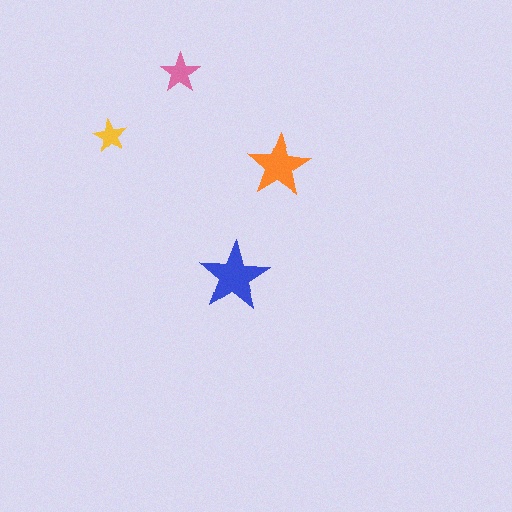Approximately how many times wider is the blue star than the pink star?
About 2 times wider.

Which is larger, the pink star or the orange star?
The orange one.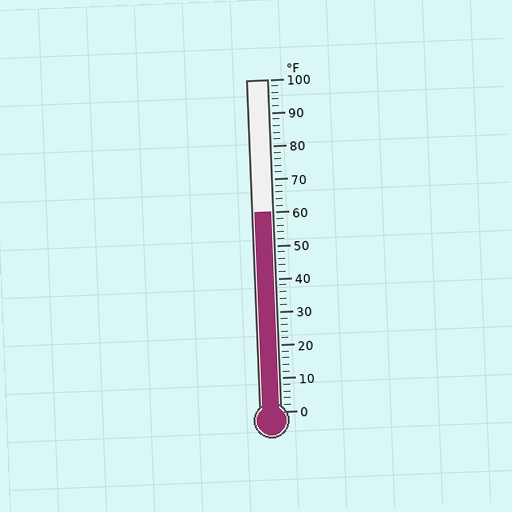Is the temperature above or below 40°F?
The temperature is above 40°F.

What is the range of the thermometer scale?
The thermometer scale ranges from 0°F to 100°F.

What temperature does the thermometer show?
The thermometer shows approximately 60°F.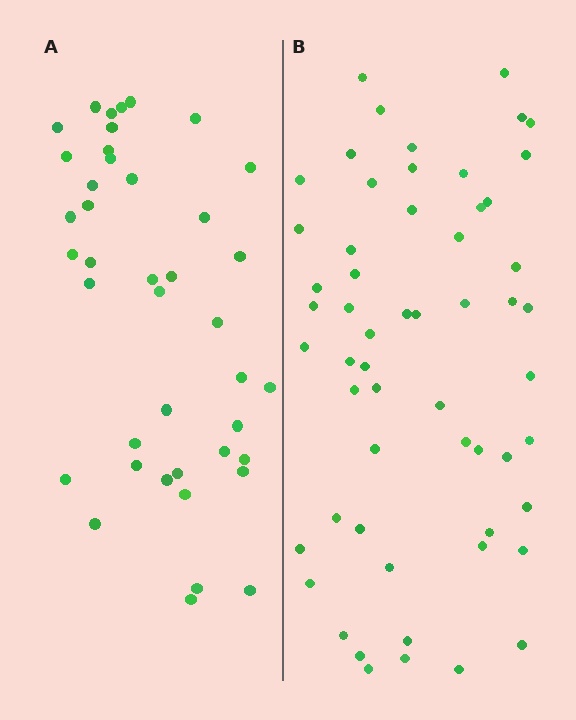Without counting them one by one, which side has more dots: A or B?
Region B (the right region) has more dots.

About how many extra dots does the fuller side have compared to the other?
Region B has approximately 15 more dots than region A.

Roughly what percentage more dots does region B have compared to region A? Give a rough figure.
About 40% more.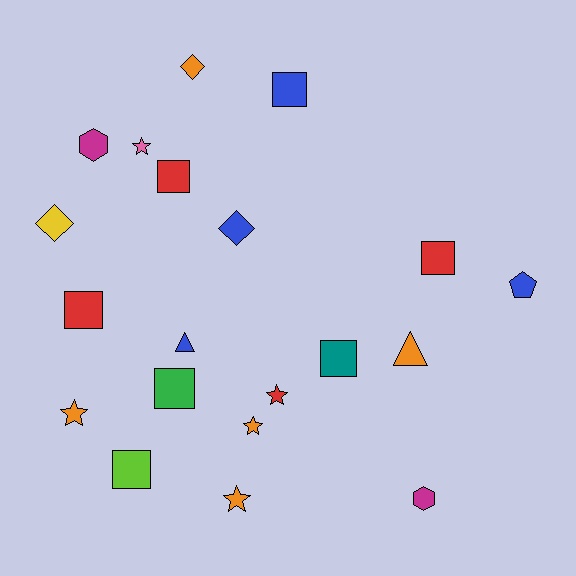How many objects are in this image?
There are 20 objects.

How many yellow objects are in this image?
There is 1 yellow object.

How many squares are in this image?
There are 7 squares.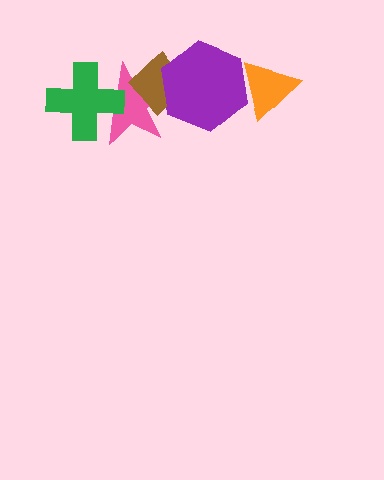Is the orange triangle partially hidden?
No, no other shape covers it.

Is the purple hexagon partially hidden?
Yes, it is partially covered by another shape.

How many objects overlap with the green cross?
1 object overlaps with the green cross.